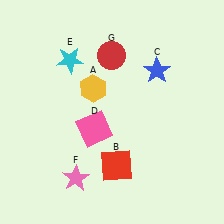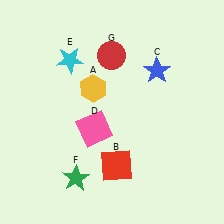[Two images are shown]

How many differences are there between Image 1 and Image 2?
There is 1 difference between the two images.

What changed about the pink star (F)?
In Image 1, F is pink. In Image 2, it changed to green.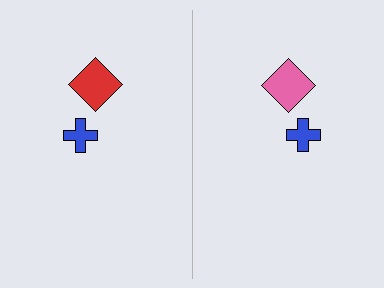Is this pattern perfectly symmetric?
No, the pattern is not perfectly symmetric. The pink diamond on the right side breaks the symmetry — its mirror counterpart is red.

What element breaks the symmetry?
The pink diamond on the right side breaks the symmetry — its mirror counterpart is red.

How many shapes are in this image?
There are 4 shapes in this image.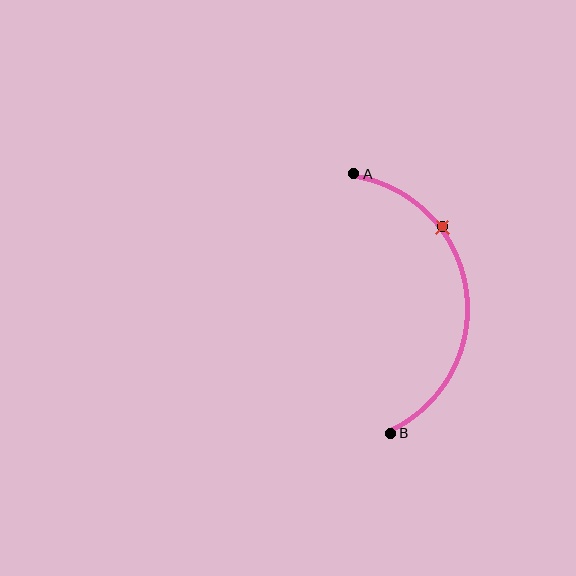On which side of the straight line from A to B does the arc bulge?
The arc bulges to the right of the straight line connecting A and B.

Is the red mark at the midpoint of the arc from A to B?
No. The red mark lies on the arc but is closer to endpoint A. The arc midpoint would be at the point on the curve equidistant along the arc from both A and B.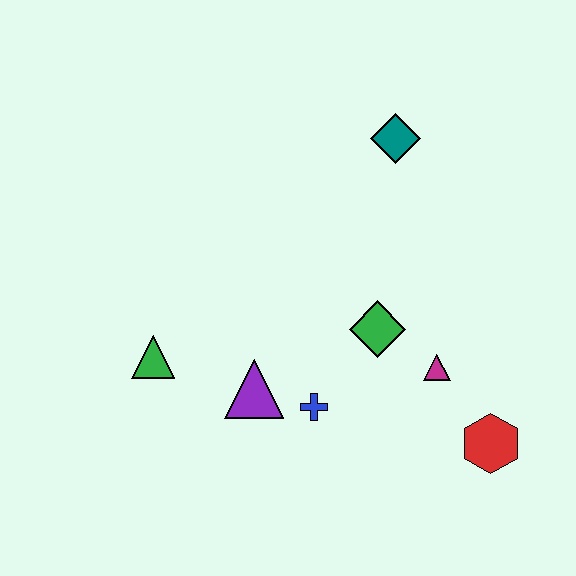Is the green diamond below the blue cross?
No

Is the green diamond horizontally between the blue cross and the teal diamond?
Yes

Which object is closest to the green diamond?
The magenta triangle is closest to the green diamond.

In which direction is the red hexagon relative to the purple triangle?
The red hexagon is to the right of the purple triangle.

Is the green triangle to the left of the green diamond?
Yes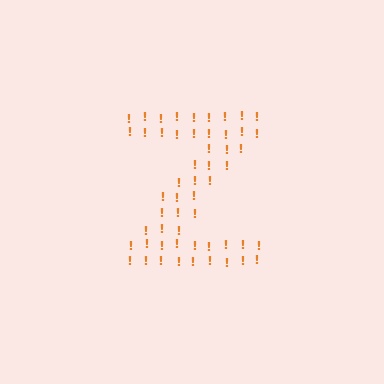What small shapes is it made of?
It is made of small exclamation marks.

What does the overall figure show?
The overall figure shows the letter Z.